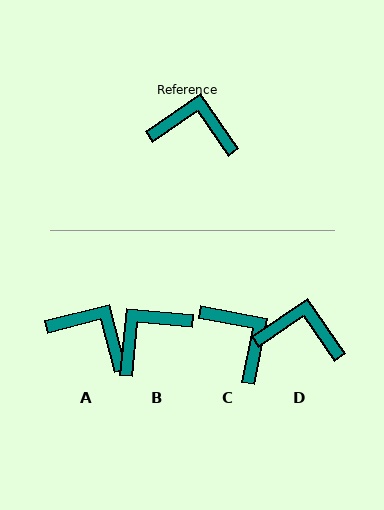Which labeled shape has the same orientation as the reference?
D.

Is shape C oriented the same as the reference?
No, it is off by about 46 degrees.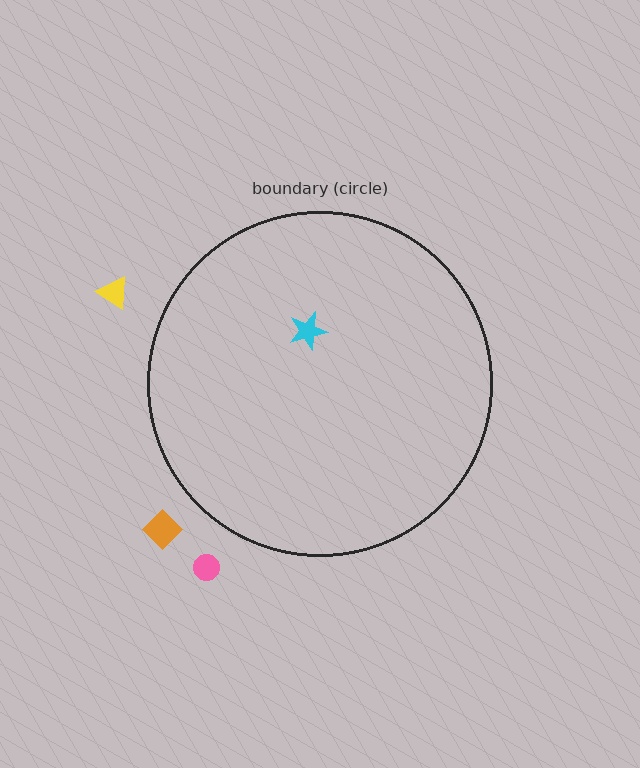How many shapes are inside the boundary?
1 inside, 3 outside.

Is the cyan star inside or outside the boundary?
Inside.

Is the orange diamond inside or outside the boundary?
Outside.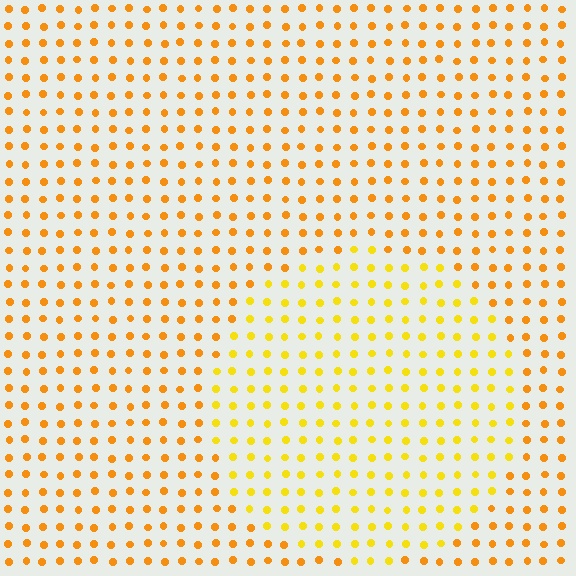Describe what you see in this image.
The image is filled with small orange elements in a uniform arrangement. A circle-shaped region is visible where the elements are tinted to a slightly different hue, forming a subtle color boundary.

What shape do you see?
I see a circle.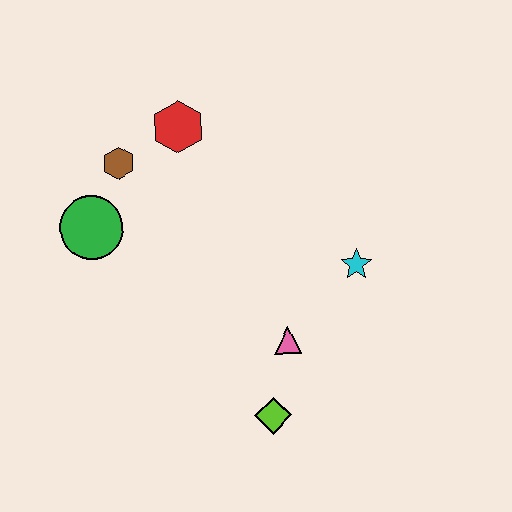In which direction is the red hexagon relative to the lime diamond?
The red hexagon is above the lime diamond.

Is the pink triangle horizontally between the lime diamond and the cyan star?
Yes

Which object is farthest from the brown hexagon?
The lime diamond is farthest from the brown hexagon.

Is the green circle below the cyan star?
No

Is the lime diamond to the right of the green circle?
Yes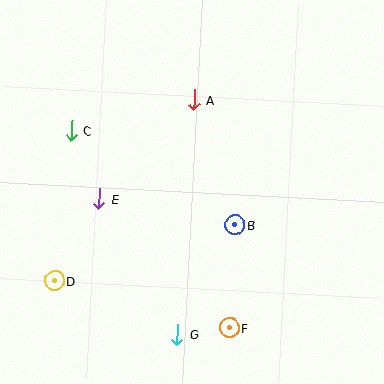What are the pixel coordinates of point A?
Point A is at (194, 100).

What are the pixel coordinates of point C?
Point C is at (71, 130).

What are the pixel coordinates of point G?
Point G is at (178, 335).